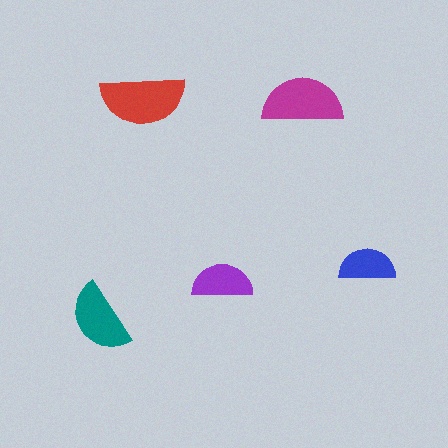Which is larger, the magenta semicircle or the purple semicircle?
The magenta one.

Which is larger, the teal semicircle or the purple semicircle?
The teal one.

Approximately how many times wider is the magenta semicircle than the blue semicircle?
About 1.5 times wider.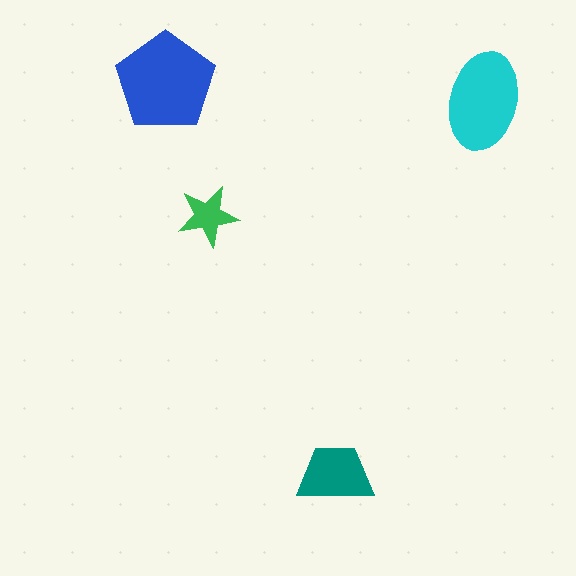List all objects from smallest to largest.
The green star, the teal trapezoid, the cyan ellipse, the blue pentagon.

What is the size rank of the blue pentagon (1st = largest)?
1st.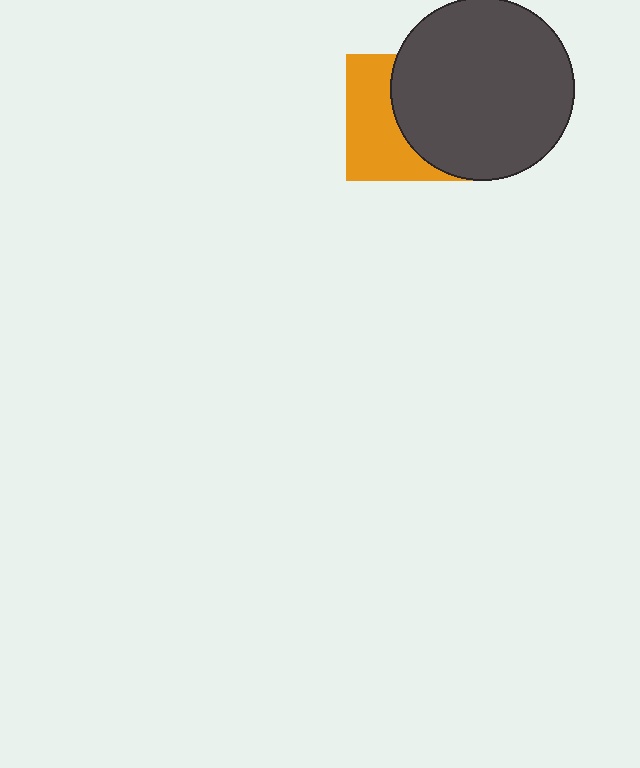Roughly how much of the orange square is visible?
About half of it is visible (roughly 47%).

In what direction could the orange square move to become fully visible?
The orange square could move left. That would shift it out from behind the dark gray circle entirely.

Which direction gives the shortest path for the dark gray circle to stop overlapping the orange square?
Moving right gives the shortest separation.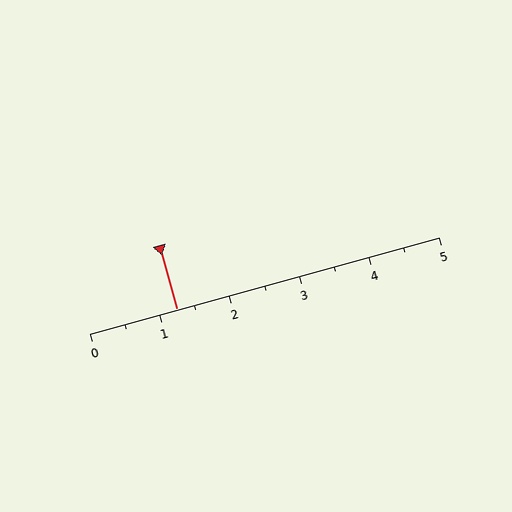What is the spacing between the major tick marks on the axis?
The major ticks are spaced 1 apart.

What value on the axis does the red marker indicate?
The marker indicates approximately 1.2.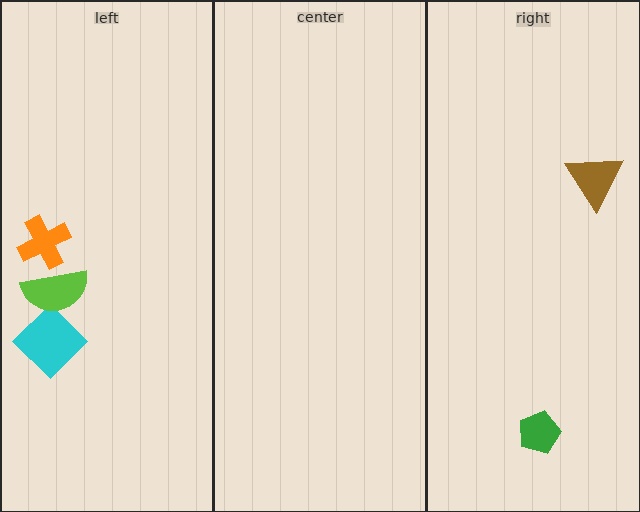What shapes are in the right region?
The brown triangle, the green pentagon.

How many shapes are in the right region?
2.